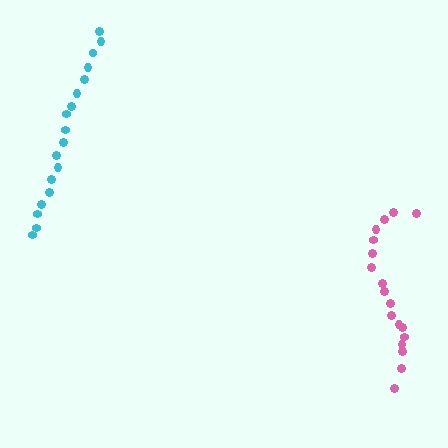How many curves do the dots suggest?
There are 2 distinct paths.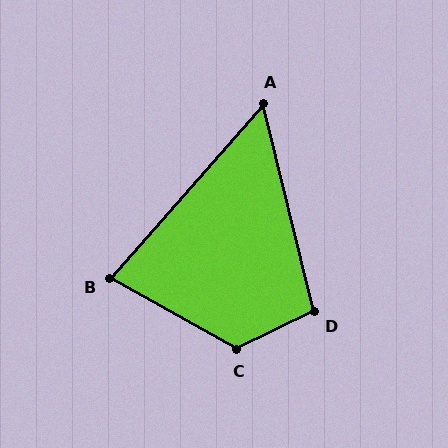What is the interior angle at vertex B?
Approximately 78 degrees (acute).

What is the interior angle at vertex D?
Approximately 102 degrees (obtuse).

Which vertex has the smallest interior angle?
A, at approximately 55 degrees.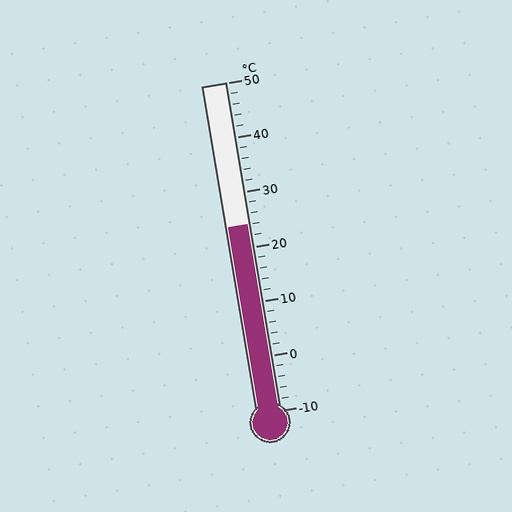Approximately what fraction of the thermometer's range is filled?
The thermometer is filled to approximately 55% of its range.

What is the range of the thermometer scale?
The thermometer scale ranges from -10°C to 50°C.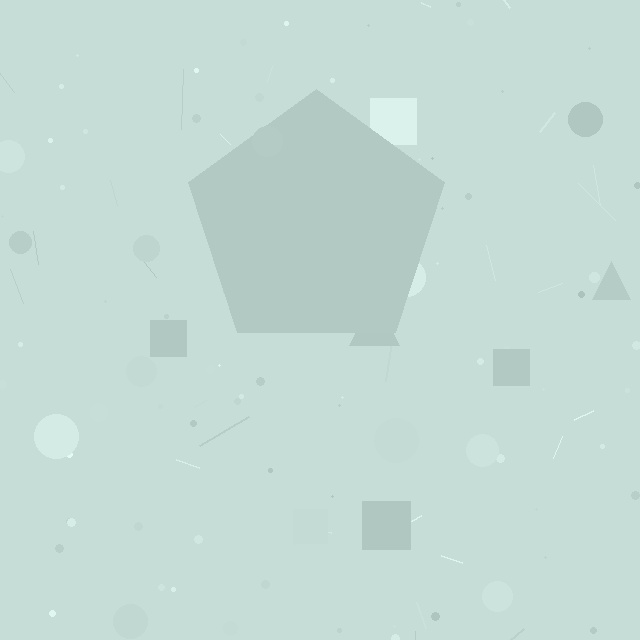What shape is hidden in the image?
A pentagon is hidden in the image.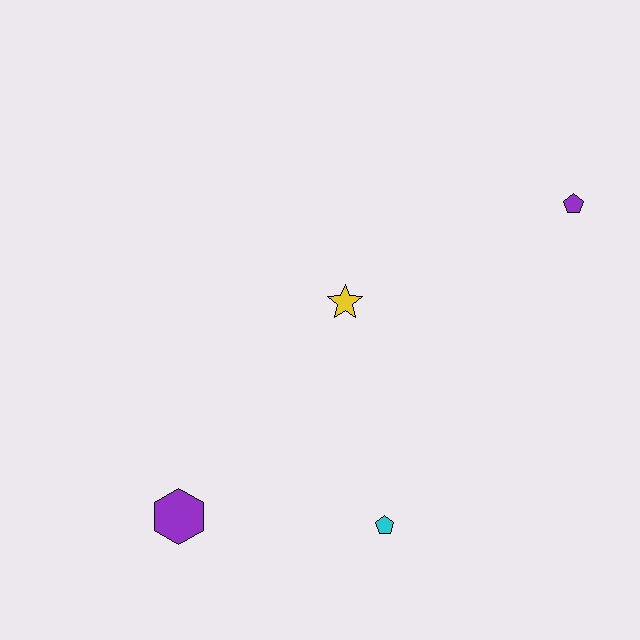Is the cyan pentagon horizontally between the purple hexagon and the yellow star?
No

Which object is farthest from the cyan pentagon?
The purple pentagon is farthest from the cyan pentagon.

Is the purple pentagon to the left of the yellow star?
No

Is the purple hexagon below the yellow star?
Yes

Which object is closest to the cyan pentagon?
The purple hexagon is closest to the cyan pentagon.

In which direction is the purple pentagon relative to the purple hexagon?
The purple pentagon is to the right of the purple hexagon.